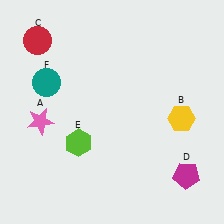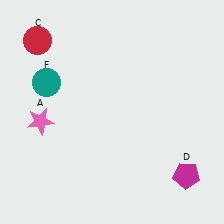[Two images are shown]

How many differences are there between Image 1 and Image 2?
There are 2 differences between the two images.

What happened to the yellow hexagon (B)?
The yellow hexagon (B) was removed in Image 2. It was in the bottom-right area of Image 1.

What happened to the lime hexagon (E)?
The lime hexagon (E) was removed in Image 2. It was in the bottom-left area of Image 1.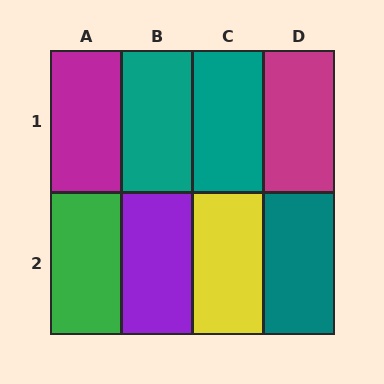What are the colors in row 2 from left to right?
Green, purple, yellow, teal.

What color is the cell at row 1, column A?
Magenta.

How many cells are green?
1 cell is green.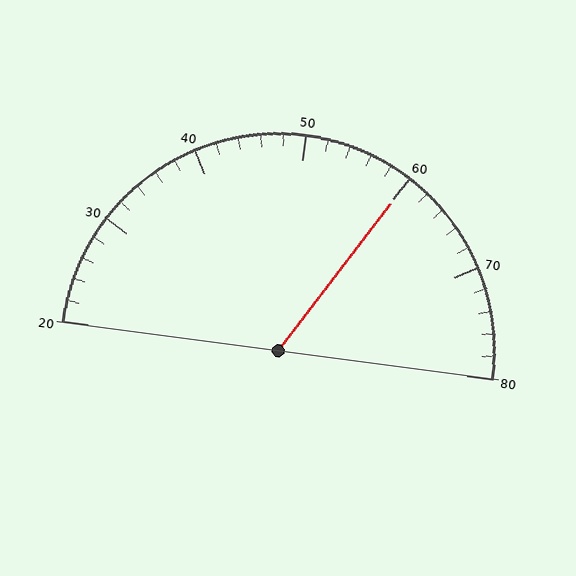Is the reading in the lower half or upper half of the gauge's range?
The reading is in the upper half of the range (20 to 80).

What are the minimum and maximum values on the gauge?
The gauge ranges from 20 to 80.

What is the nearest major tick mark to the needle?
The nearest major tick mark is 60.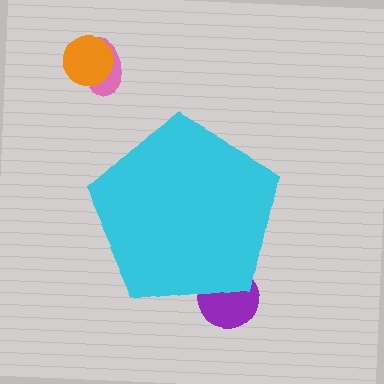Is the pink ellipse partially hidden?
No, the pink ellipse is fully visible.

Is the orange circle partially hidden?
No, the orange circle is fully visible.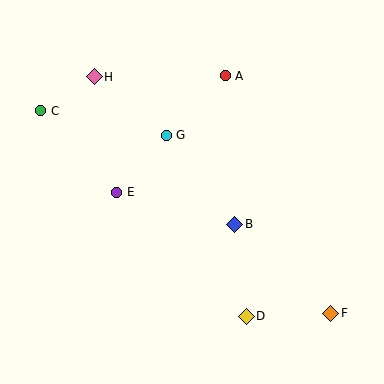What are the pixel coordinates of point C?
Point C is at (41, 111).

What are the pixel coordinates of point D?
Point D is at (246, 316).